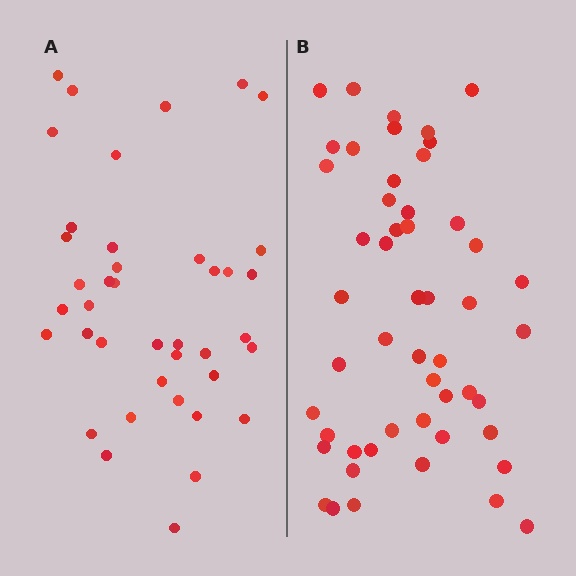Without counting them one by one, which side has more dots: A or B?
Region B (the right region) has more dots.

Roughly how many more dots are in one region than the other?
Region B has roughly 12 or so more dots than region A.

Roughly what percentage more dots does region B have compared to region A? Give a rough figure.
About 30% more.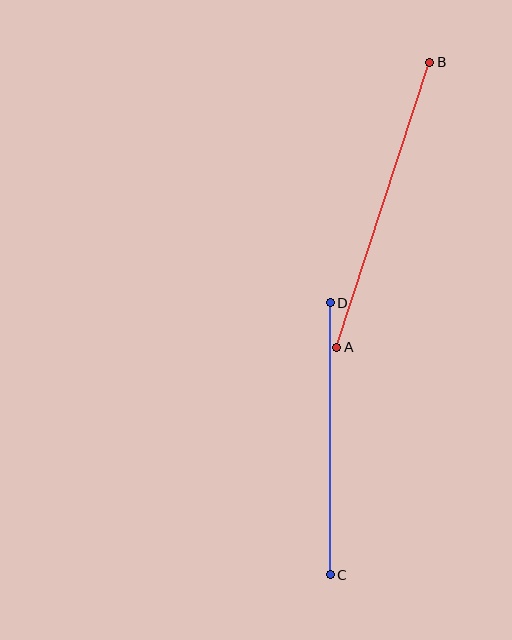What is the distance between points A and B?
The distance is approximately 299 pixels.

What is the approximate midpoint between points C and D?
The midpoint is at approximately (330, 439) pixels.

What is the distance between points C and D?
The distance is approximately 272 pixels.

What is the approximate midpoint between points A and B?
The midpoint is at approximately (383, 205) pixels.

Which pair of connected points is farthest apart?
Points A and B are farthest apart.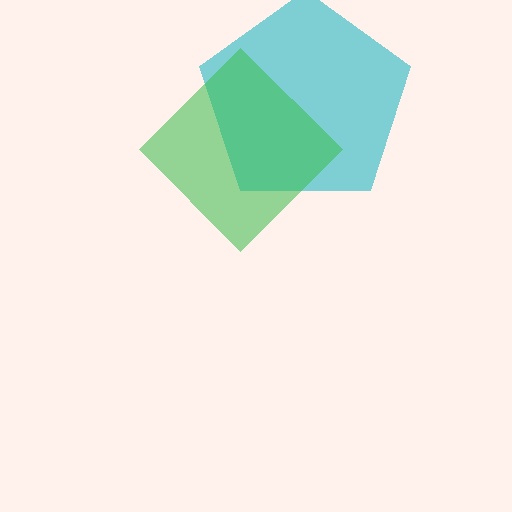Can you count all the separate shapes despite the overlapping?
Yes, there are 2 separate shapes.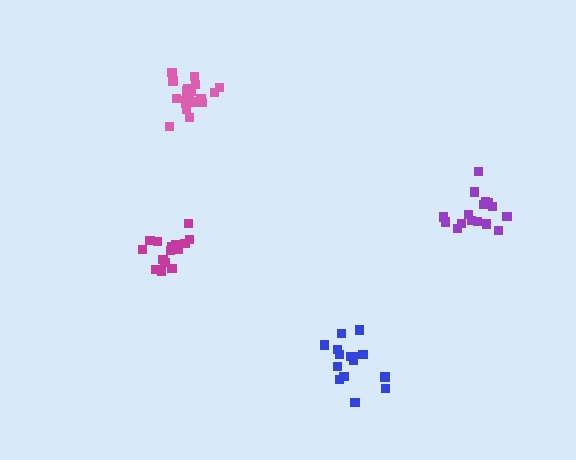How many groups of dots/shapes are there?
There are 4 groups.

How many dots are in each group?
Group 1: 16 dots, Group 2: 15 dots, Group 3: 20 dots, Group 4: 15 dots (66 total).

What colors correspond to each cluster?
The clusters are colored: purple, blue, pink, magenta.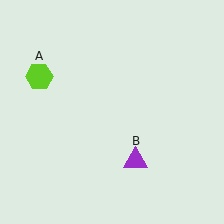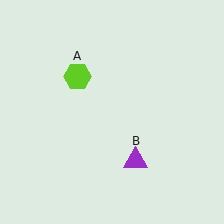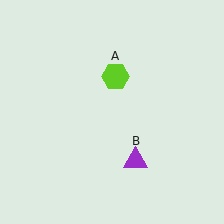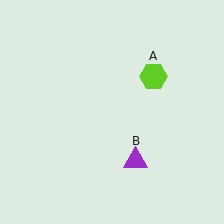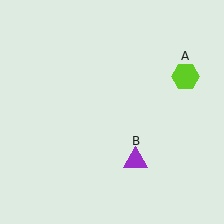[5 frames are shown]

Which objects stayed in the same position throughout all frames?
Purple triangle (object B) remained stationary.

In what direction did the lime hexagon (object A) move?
The lime hexagon (object A) moved right.